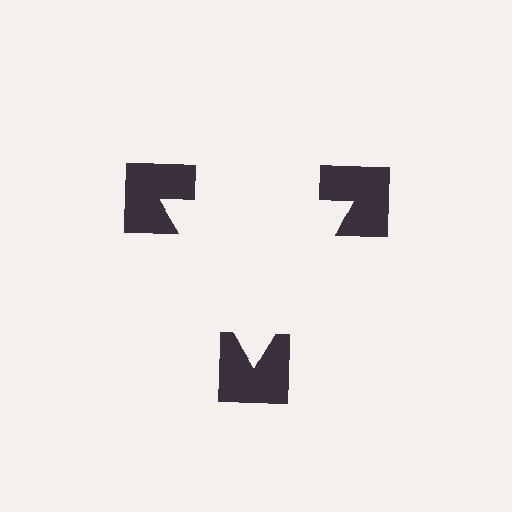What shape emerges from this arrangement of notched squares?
An illusory triangle — its edges are inferred from the aligned wedge cuts in the notched squares, not physically drawn.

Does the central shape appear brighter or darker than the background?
It typically appears slightly brighter than the background, even though no actual brightness change is drawn.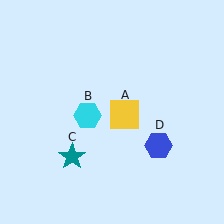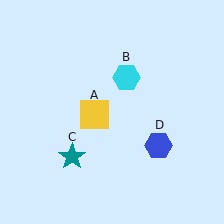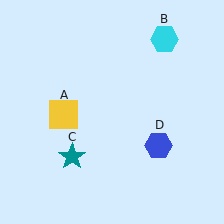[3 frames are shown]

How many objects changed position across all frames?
2 objects changed position: yellow square (object A), cyan hexagon (object B).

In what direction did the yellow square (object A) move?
The yellow square (object A) moved left.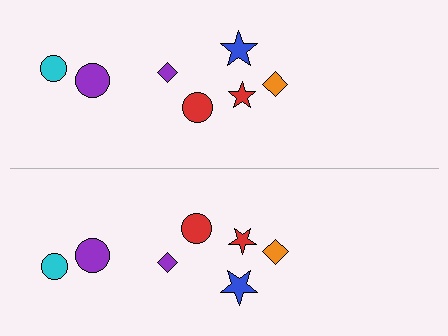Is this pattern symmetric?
Yes, this pattern has bilateral (reflection) symmetry.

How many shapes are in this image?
There are 14 shapes in this image.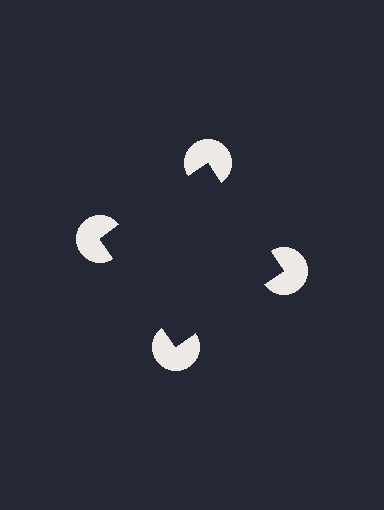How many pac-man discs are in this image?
There are 4 — one at each vertex of the illusory square.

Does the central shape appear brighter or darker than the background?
It typically appears slightly darker than the background, even though no actual brightness change is drawn.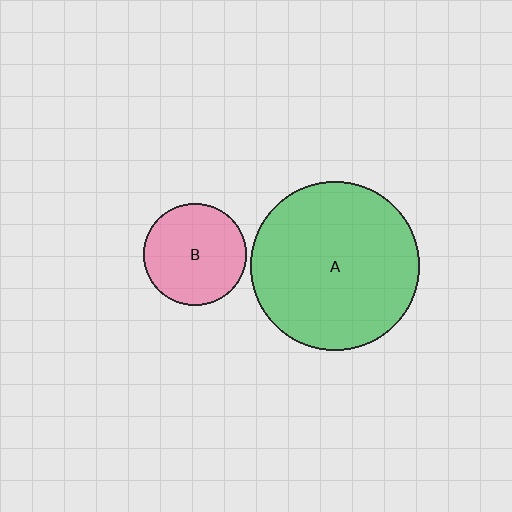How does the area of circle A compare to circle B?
Approximately 2.7 times.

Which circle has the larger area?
Circle A (green).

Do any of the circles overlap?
No, none of the circles overlap.